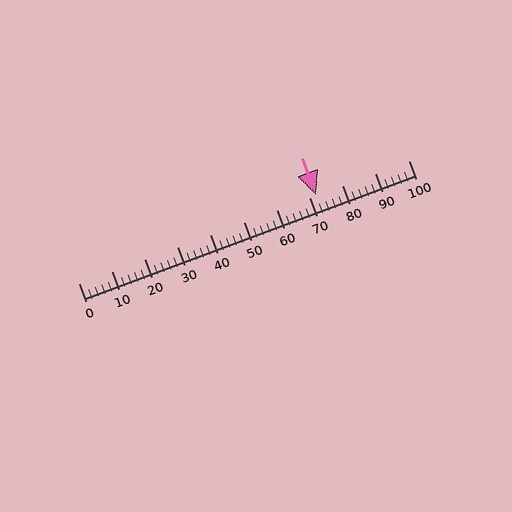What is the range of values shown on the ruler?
The ruler shows values from 0 to 100.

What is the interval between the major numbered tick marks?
The major tick marks are spaced 10 units apart.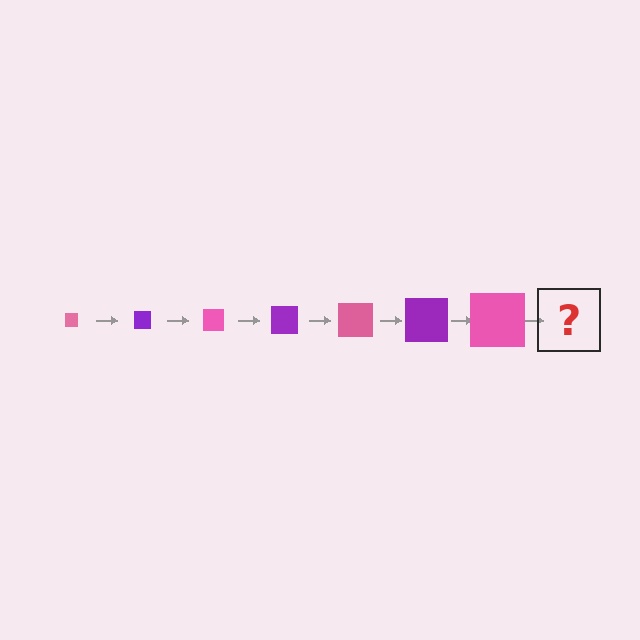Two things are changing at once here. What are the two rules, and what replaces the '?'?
The two rules are that the square grows larger each step and the color cycles through pink and purple. The '?' should be a purple square, larger than the previous one.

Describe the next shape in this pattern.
It should be a purple square, larger than the previous one.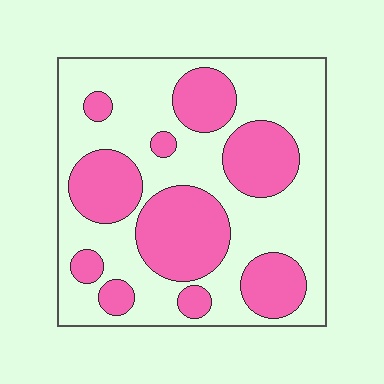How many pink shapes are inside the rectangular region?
10.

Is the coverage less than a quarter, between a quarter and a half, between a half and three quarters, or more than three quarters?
Between a quarter and a half.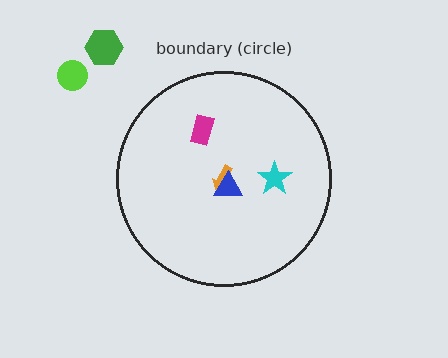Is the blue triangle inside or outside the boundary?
Inside.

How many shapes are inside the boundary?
4 inside, 2 outside.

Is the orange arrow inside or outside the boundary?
Inside.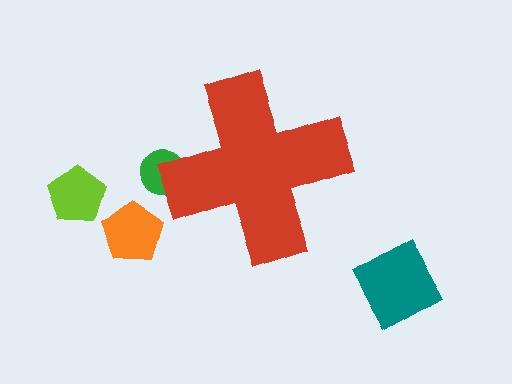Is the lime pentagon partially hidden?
No, the lime pentagon is fully visible.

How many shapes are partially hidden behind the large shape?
1 shape is partially hidden.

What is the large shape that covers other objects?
A red cross.